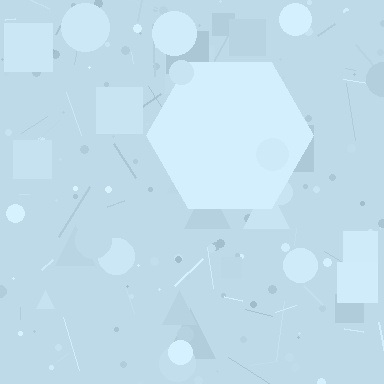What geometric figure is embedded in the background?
A hexagon is embedded in the background.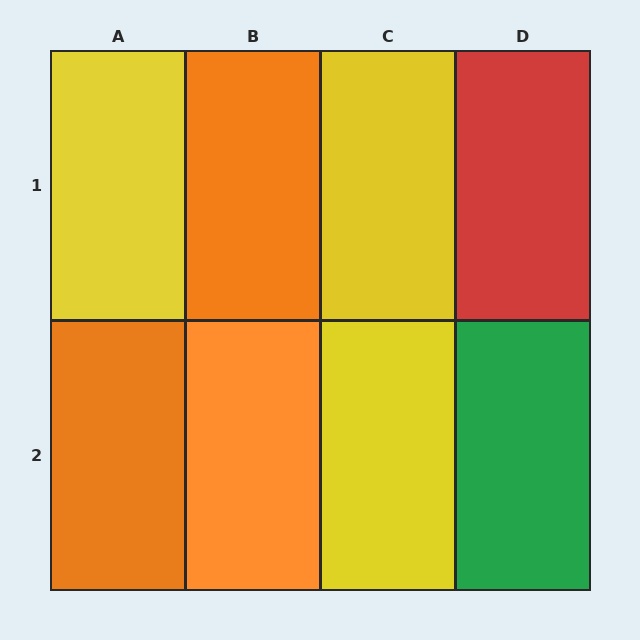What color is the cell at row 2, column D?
Green.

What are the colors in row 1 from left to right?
Yellow, orange, yellow, red.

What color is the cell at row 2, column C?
Yellow.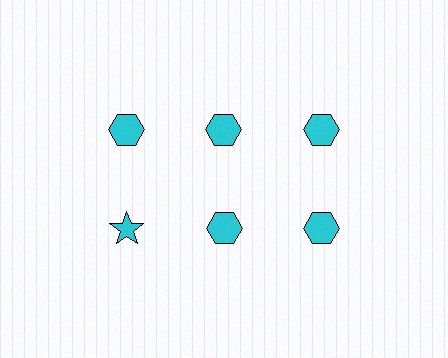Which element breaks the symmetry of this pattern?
The cyan star in the second row, leftmost column breaks the symmetry. All other shapes are cyan hexagons.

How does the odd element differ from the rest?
It has a different shape: star instead of hexagon.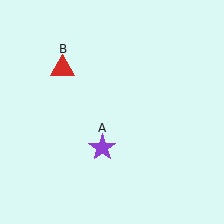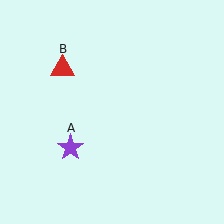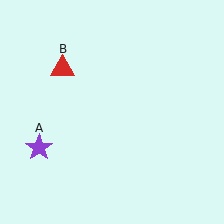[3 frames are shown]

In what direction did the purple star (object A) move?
The purple star (object A) moved left.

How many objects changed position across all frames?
1 object changed position: purple star (object A).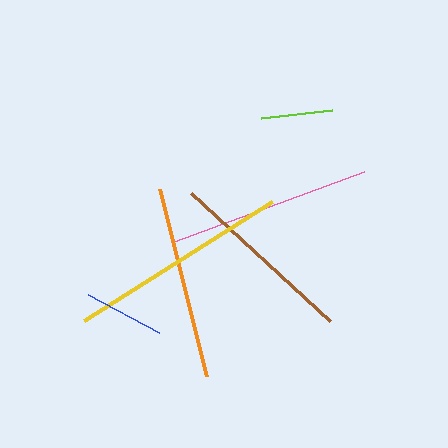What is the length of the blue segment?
The blue segment is approximately 80 pixels long.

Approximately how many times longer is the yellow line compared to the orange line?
The yellow line is approximately 1.2 times the length of the orange line.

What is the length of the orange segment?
The orange segment is approximately 193 pixels long.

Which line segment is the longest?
The yellow line is the longest at approximately 223 pixels.